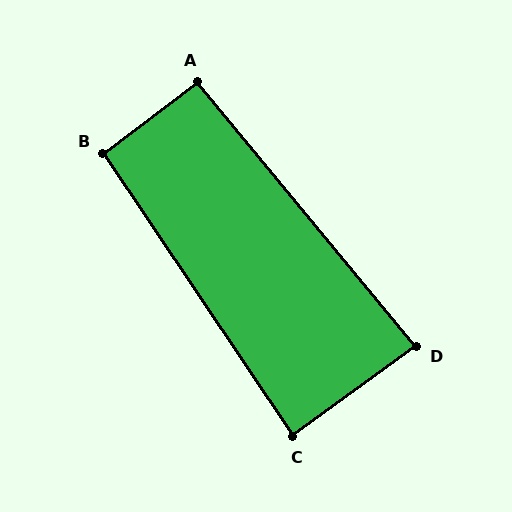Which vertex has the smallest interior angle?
D, at approximately 86 degrees.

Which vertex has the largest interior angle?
B, at approximately 94 degrees.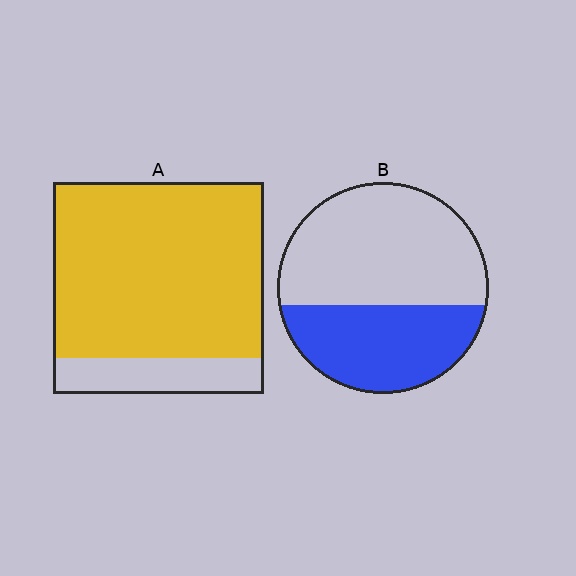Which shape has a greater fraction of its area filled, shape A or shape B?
Shape A.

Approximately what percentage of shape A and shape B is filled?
A is approximately 85% and B is approximately 40%.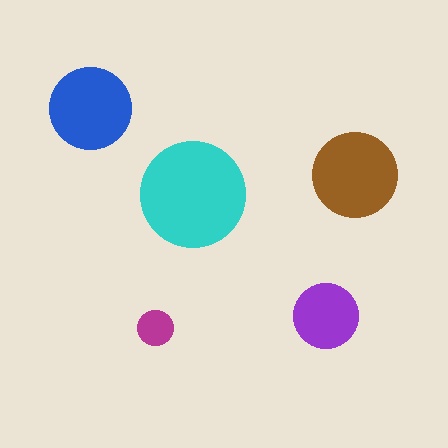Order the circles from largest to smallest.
the cyan one, the brown one, the blue one, the purple one, the magenta one.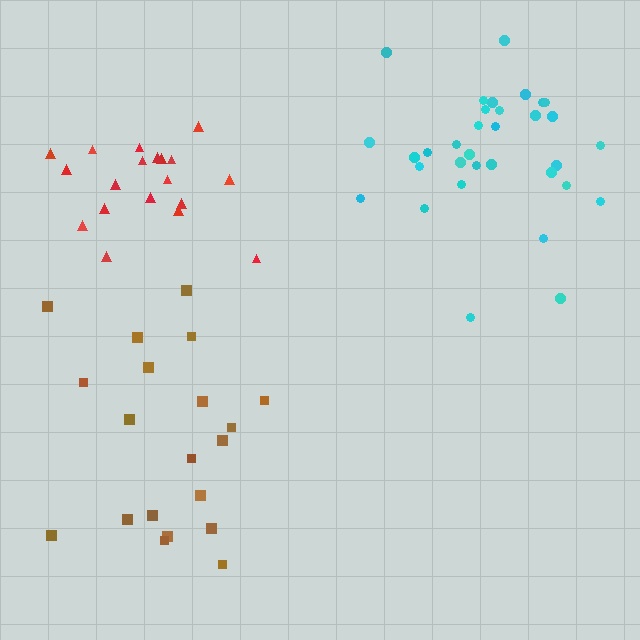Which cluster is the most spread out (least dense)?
Brown.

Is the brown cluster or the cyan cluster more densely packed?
Cyan.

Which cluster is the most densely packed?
Red.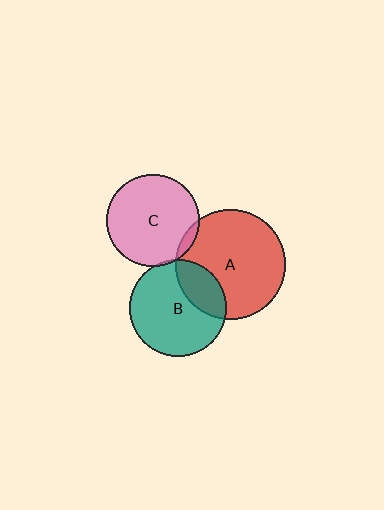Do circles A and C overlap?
Yes.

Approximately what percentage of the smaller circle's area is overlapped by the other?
Approximately 5%.